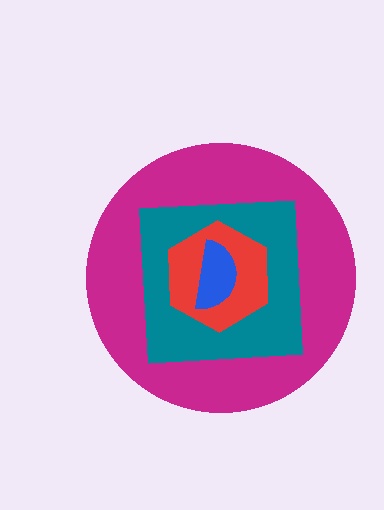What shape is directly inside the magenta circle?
The teal square.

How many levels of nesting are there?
4.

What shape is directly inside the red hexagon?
The blue semicircle.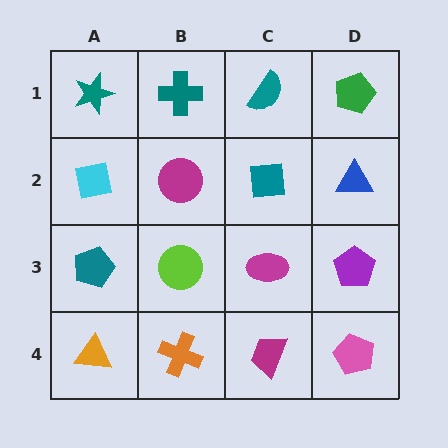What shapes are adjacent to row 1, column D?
A blue triangle (row 2, column D), a teal semicircle (row 1, column C).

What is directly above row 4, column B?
A lime circle.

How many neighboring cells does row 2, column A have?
3.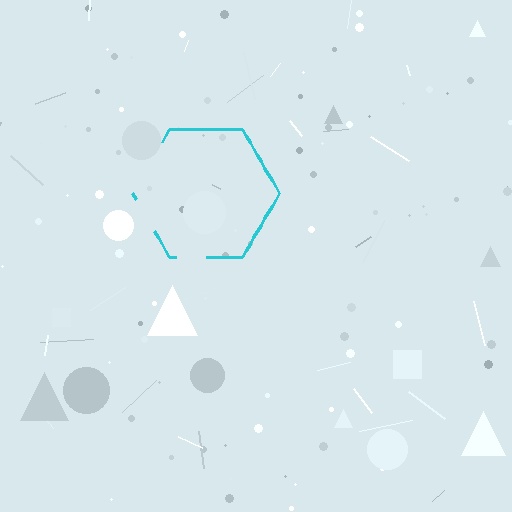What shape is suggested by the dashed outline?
The dashed outline suggests a hexagon.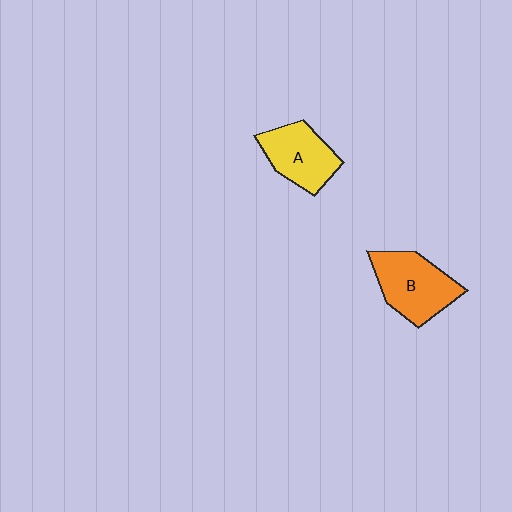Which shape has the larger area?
Shape B (orange).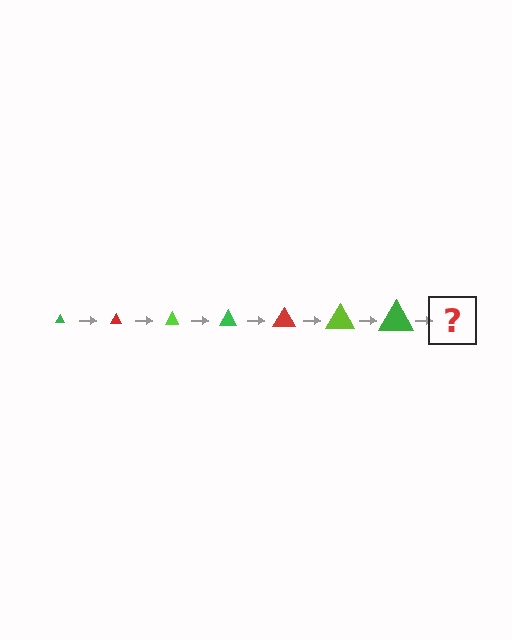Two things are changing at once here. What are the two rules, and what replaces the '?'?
The two rules are that the triangle grows larger each step and the color cycles through green, red, and lime. The '?' should be a red triangle, larger than the previous one.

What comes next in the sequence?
The next element should be a red triangle, larger than the previous one.